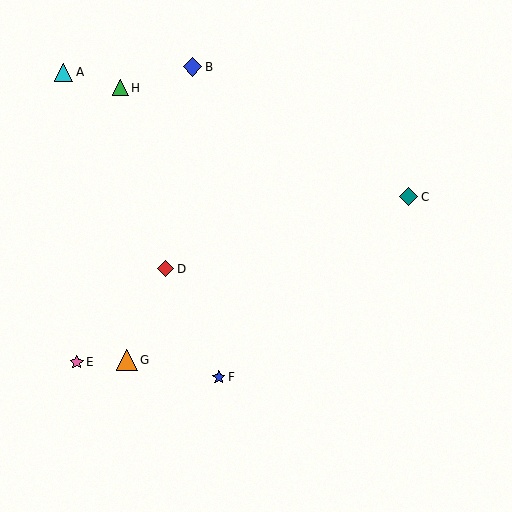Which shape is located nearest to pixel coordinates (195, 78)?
The blue diamond (labeled B) at (192, 67) is nearest to that location.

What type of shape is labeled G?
Shape G is an orange triangle.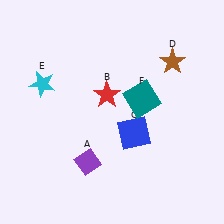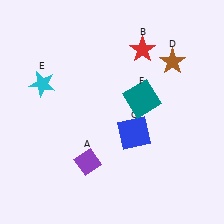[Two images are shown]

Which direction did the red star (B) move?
The red star (B) moved up.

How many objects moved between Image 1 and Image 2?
1 object moved between the two images.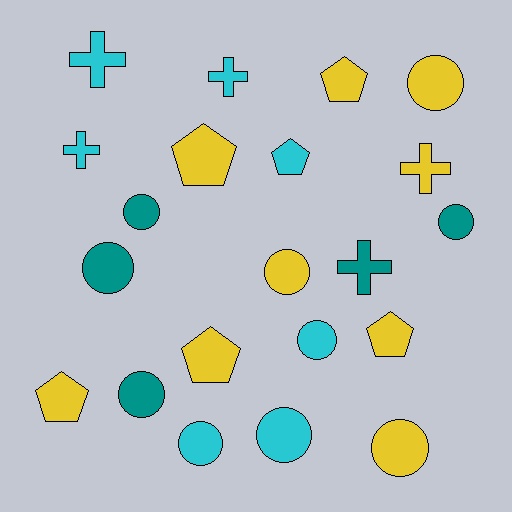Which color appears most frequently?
Yellow, with 9 objects.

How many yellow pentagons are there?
There are 5 yellow pentagons.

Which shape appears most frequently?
Circle, with 10 objects.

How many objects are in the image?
There are 21 objects.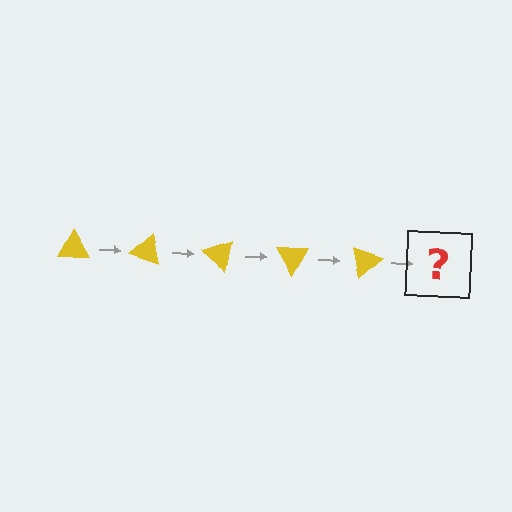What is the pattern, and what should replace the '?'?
The pattern is that the triangle rotates 20 degrees each step. The '?' should be a yellow triangle rotated 100 degrees.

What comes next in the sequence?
The next element should be a yellow triangle rotated 100 degrees.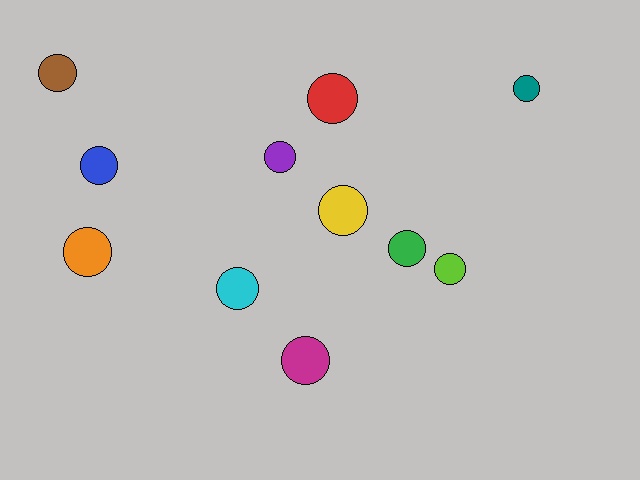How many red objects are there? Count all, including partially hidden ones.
There is 1 red object.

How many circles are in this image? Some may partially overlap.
There are 11 circles.